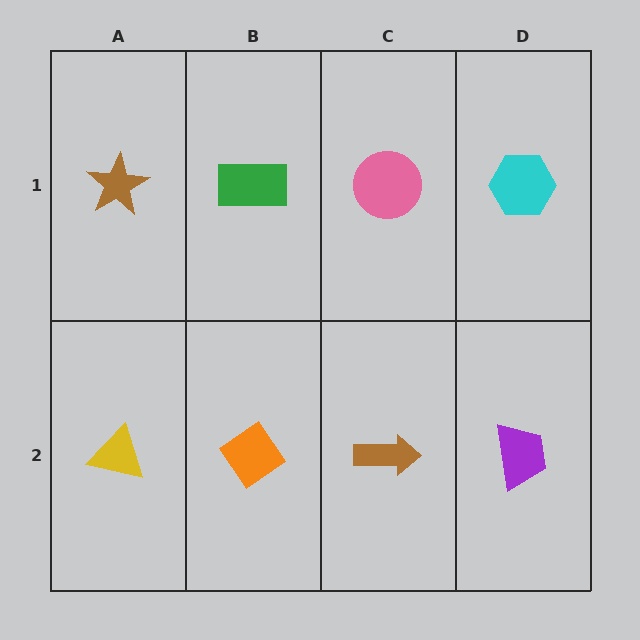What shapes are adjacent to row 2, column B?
A green rectangle (row 1, column B), a yellow triangle (row 2, column A), a brown arrow (row 2, column C).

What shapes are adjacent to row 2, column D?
A cyan hexagon (row 1, column D), a brown arrow (row 2, column C).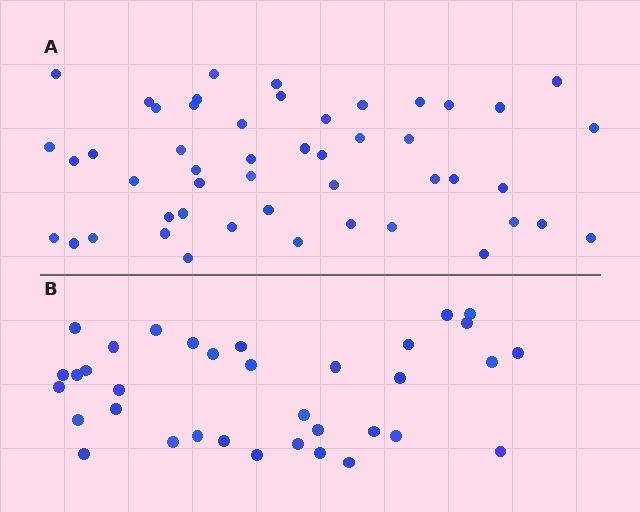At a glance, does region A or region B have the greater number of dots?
Region A (the top region) has more dots.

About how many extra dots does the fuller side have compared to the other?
Region A has approximately 15 more dots than region B.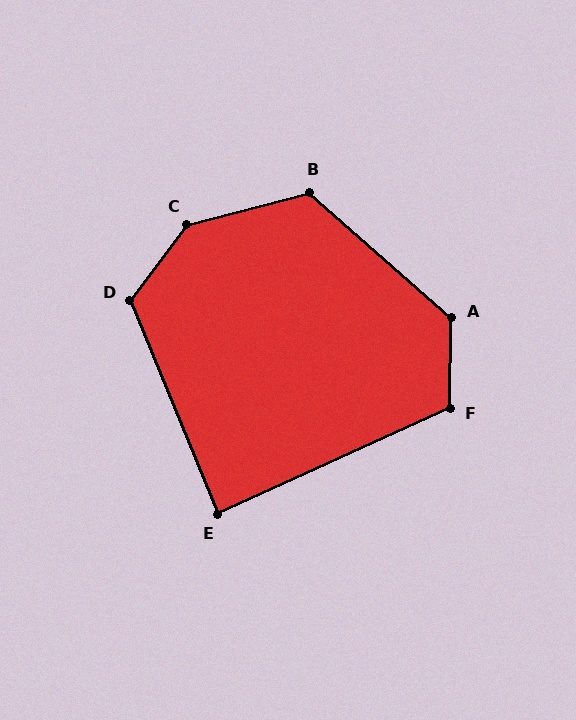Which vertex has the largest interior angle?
C, at approximately 142 degrees.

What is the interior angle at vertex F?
Approximately 115 degrees (obtuse).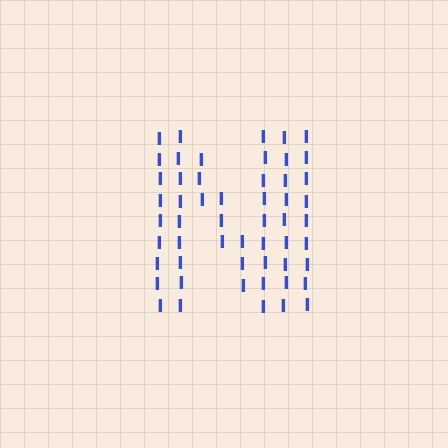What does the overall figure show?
The overall figure shows the letter N.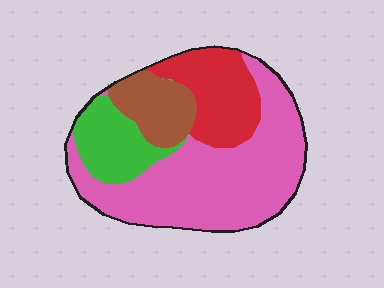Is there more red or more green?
Red.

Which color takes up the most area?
Pink, at roughly 50%.